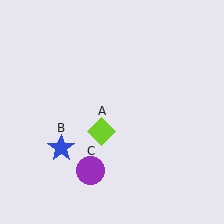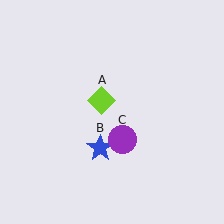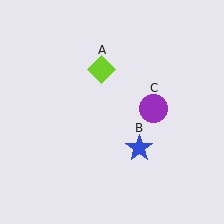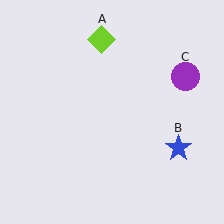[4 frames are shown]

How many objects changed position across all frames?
3 objects changed position: lime diamond (object A), blue star (object B), purple circle (object C).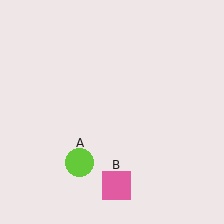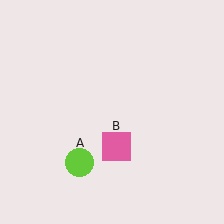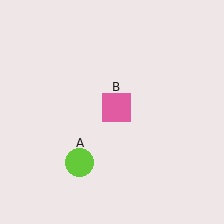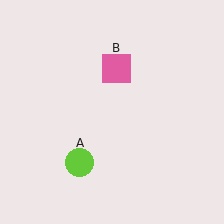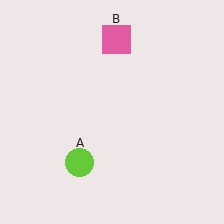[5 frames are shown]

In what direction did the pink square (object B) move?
The pink square (object B) moved up.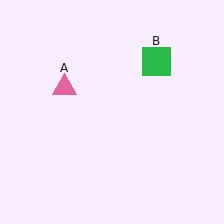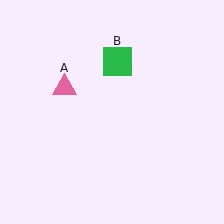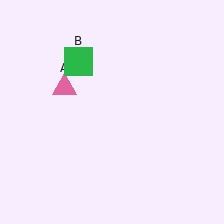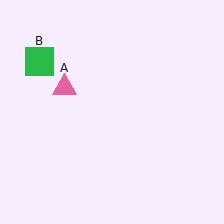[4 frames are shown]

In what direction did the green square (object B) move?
The green square (object B) moved left.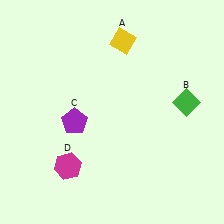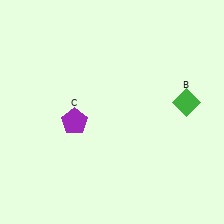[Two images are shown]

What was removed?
The yellow diamond (A), the magenta hexagon (D) were removed in Image 2.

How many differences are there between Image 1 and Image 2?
There are 2 differences between the two images.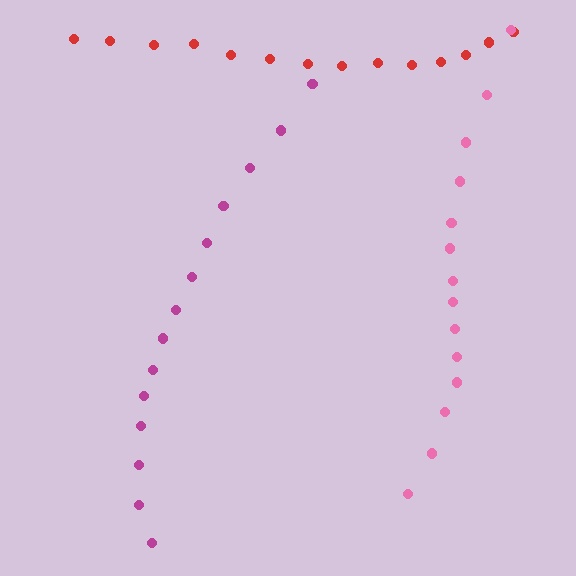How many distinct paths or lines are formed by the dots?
There are 3 distinct paths.